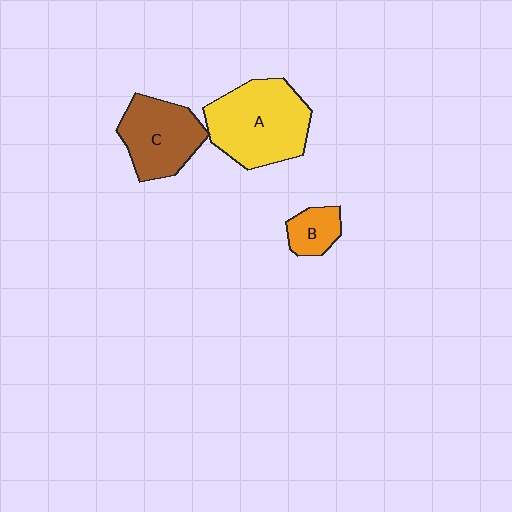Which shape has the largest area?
Shape A (yellow).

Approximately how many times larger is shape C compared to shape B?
Approximately 2.4 times.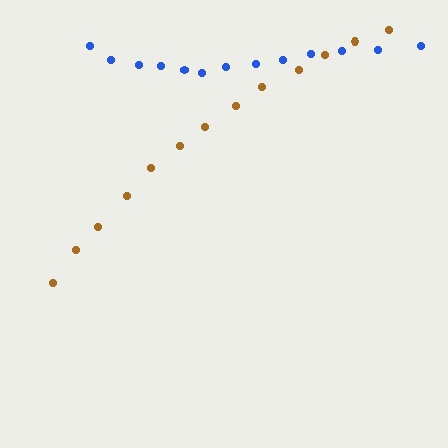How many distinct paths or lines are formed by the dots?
There are 2 distinct paths.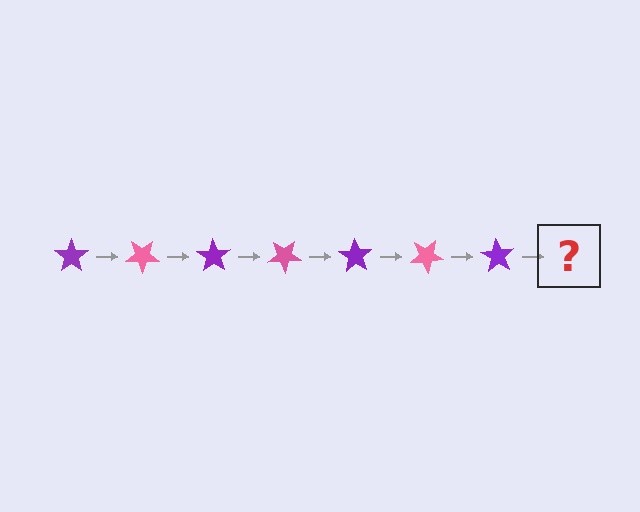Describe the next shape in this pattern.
It should be a pink star, rotated 245 degrees from the start.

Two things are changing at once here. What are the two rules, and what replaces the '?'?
The two rules are that it rotates 35 degrees each step and the color cycles through purple and pink. The '?' should be a pink star, rotated 245 degrees from the start.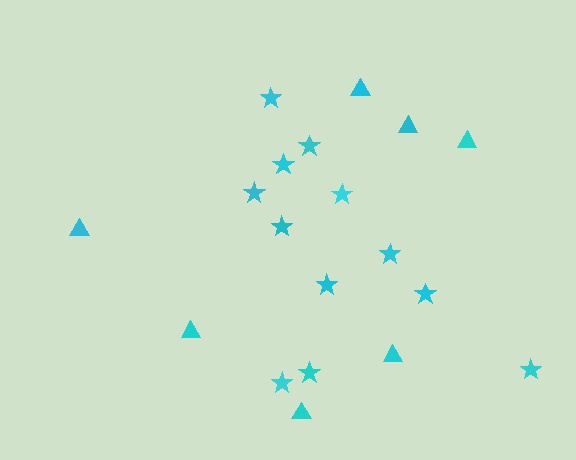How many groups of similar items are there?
There are 2 groups: one group of triangles (7) and one group of stars (12).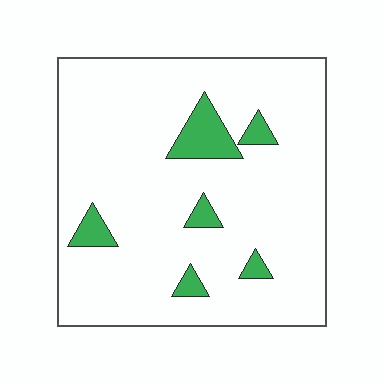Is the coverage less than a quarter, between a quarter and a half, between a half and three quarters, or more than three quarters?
Less than a quarter.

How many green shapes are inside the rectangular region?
6.